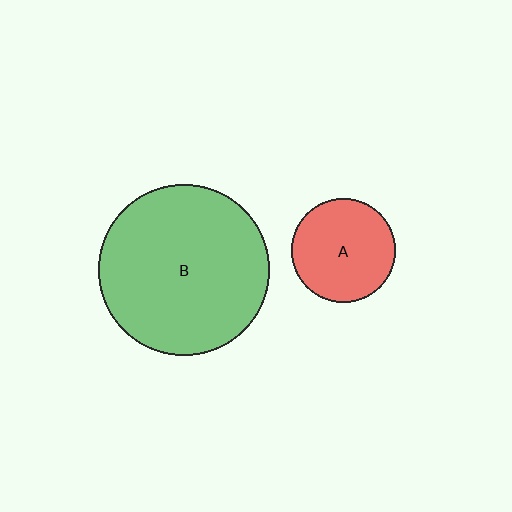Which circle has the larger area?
Circle B (green).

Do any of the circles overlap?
No, none of the circles overlap.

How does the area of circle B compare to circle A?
Approximately 2.7 times.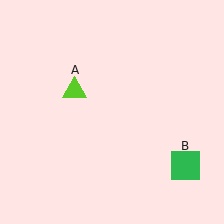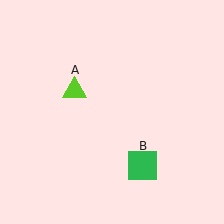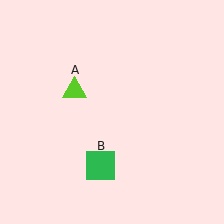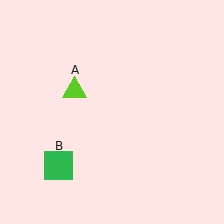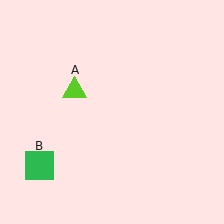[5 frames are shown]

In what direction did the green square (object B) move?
The green square (object B) moved left.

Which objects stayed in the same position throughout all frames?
Lime triangle (object A) remained stationary.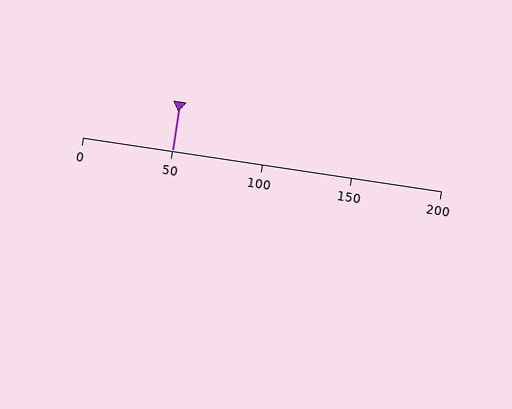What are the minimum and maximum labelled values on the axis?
The axis runs from 0 to 200.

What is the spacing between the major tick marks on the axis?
The major ticks are spaced 50 apart.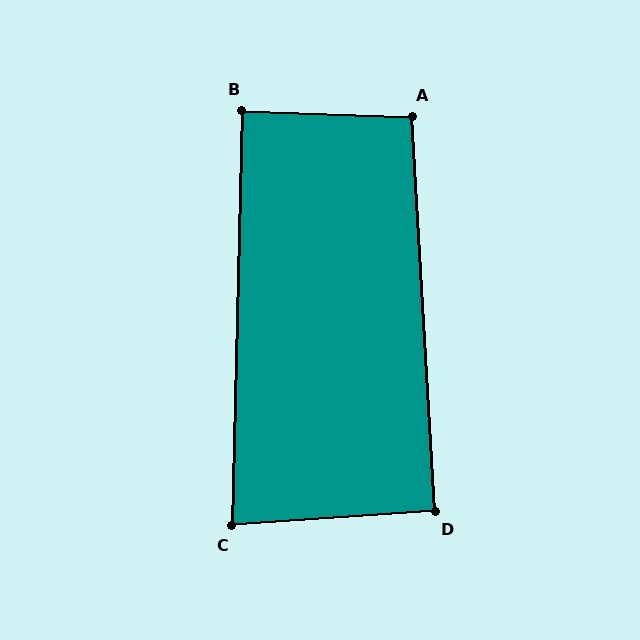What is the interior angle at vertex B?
Approximately 89 degrees (approximately right).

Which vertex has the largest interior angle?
A, at approximately 95 degrees.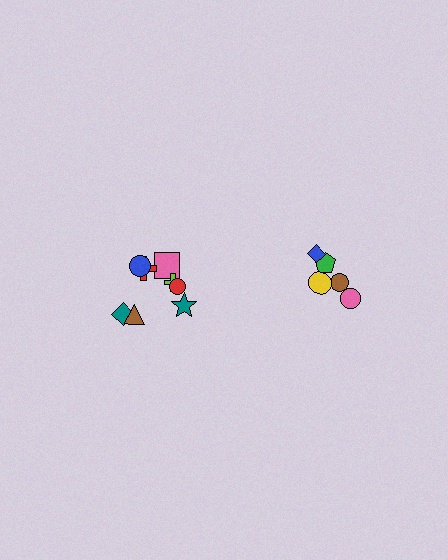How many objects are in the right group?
There are 5 objects.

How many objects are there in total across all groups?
There are 13 objects.